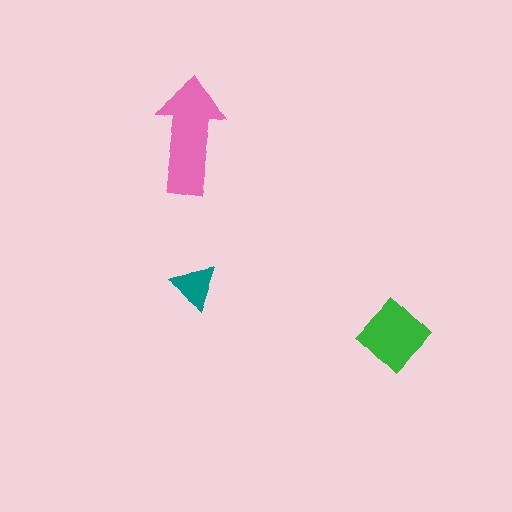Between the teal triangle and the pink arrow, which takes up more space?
The pink arrow.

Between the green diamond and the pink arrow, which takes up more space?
The pink arrow.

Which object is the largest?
The pink arrow.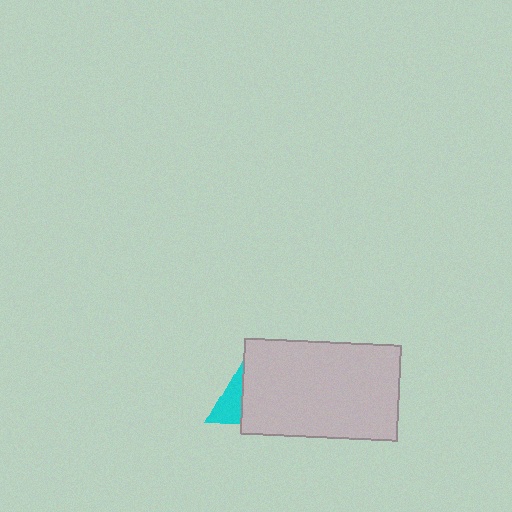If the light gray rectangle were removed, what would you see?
You would see the complete cyan triangle.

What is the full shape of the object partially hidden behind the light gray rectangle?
The partially hidden object is a cyan triangle.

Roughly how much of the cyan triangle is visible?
A small part of it is visible (roughly 32%).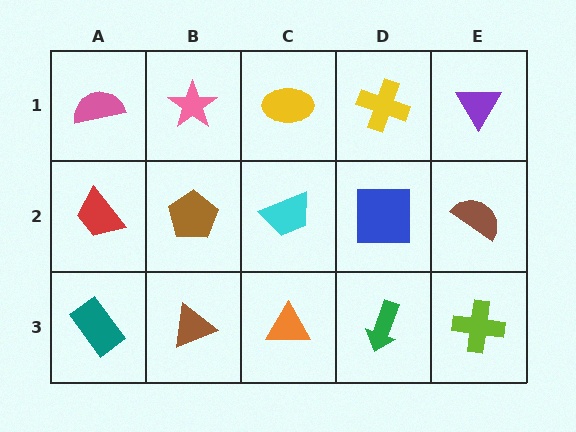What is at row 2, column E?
A brown semicircle.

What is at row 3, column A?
A teal rectangle.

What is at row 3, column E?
A lime cross.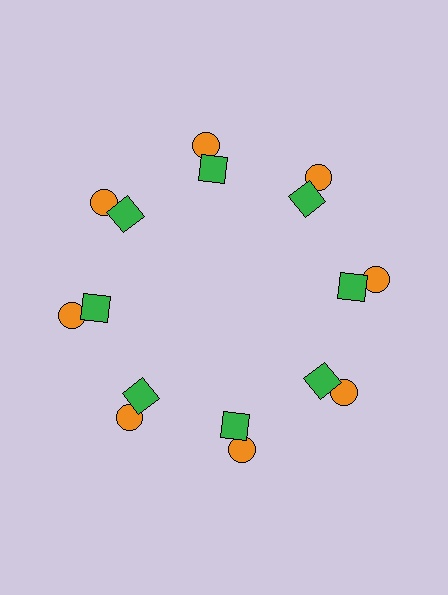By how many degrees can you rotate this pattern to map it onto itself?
The pattern maps onto itself every 45 degrees of rotation.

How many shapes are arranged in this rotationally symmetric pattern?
There are 16 shapes, arranged in 8 groups of 2.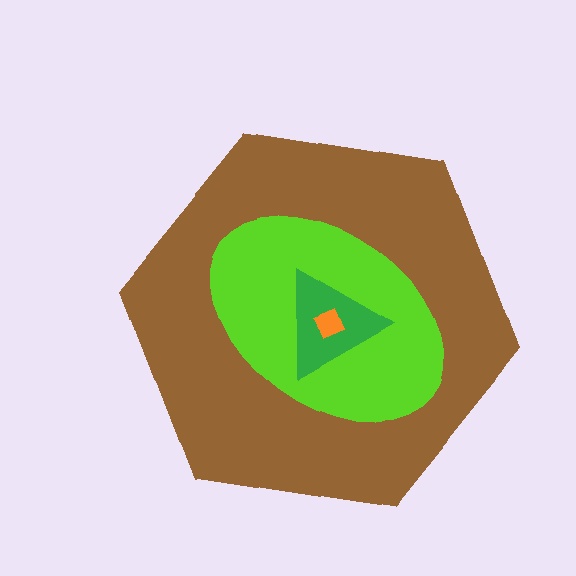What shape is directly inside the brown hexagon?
The lime ellipse.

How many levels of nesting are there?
4.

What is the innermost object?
The orange diamond.